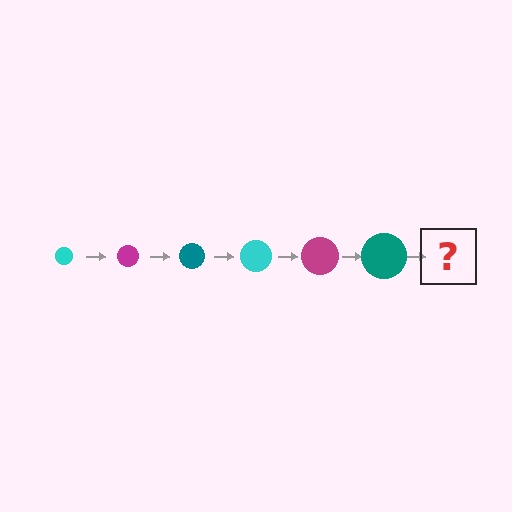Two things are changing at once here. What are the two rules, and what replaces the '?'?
The two rules are that the circle grows larger each step and the color cycles through cyan, magenta, and teal. The '?' should be a cyan circle, larger than the previous one.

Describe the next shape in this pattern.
It should be a cyan circle, larger than the previous one.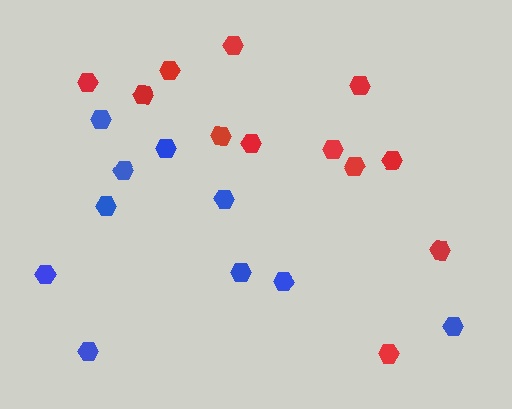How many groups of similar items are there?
There are 2 groups: one group of red hexagons (12) and one group of blue hexagons (10).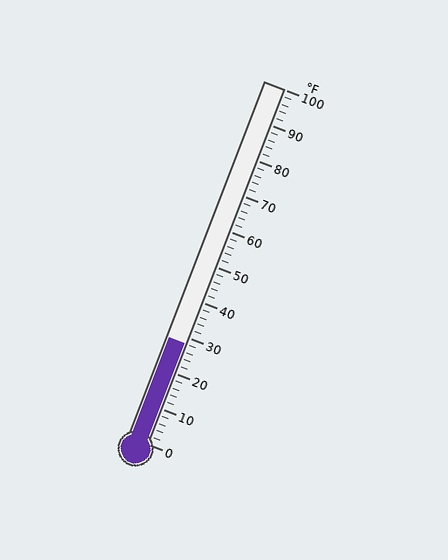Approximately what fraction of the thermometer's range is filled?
The thermometer is filled to approximately 30% of its range.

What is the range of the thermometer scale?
The thermometer scale ranges from 0°F to 100°F.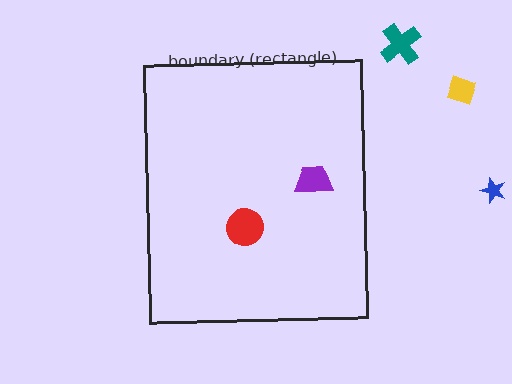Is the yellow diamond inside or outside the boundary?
Outside.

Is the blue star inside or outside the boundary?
Outside.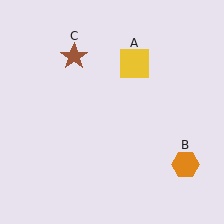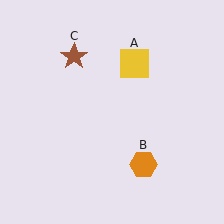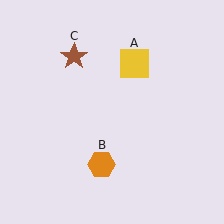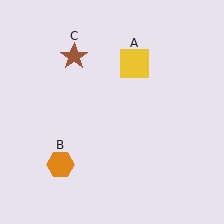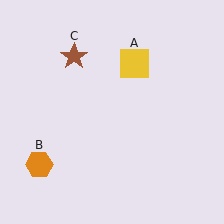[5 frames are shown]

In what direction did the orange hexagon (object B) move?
The orange hexagon (object B) moved left.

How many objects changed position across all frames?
1 object changed position: orange hexagon (object B).